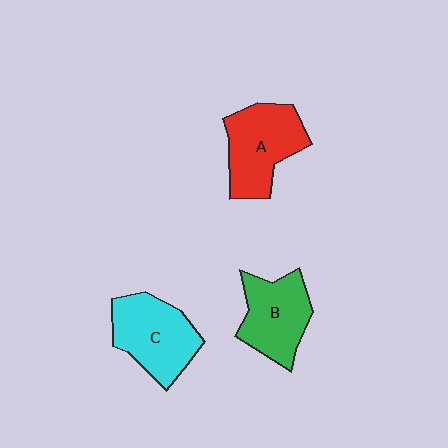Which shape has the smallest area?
Shape B (green).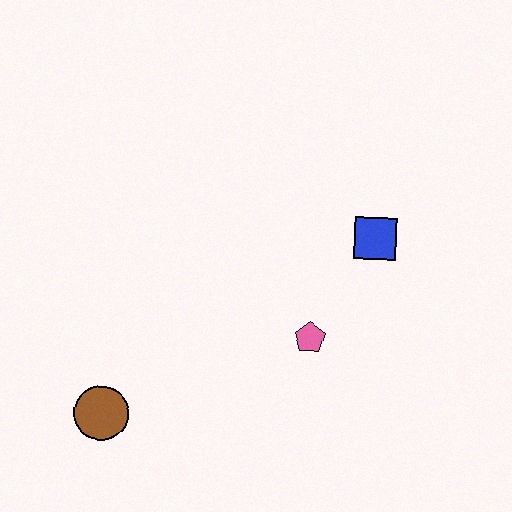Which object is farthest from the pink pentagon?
The brown circle is farthest from the pink pentagon.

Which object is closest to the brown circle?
The pink pentagon is closest to the brown circle.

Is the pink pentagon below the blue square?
Yes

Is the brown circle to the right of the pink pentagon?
No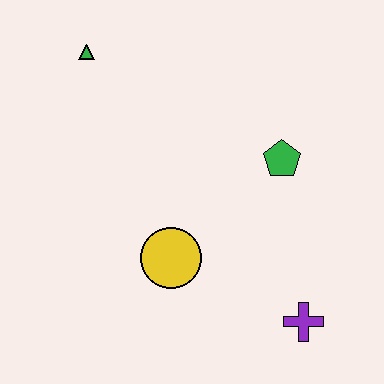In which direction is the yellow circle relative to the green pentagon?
The yellow circle is to the left of the green pentagon.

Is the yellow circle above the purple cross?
Yes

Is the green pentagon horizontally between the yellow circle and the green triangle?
No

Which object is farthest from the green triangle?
The purple cross is farthest from the green triangle.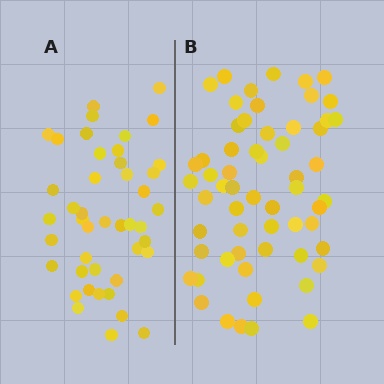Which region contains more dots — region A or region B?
Region B (the right region) has more dots.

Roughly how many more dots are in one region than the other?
Region B has approximately 15 more dots than region A.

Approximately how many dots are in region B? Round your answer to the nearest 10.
About 60 dots. (The exact count is 59, which rounds to 60.)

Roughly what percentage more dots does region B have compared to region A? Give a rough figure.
About 35% more.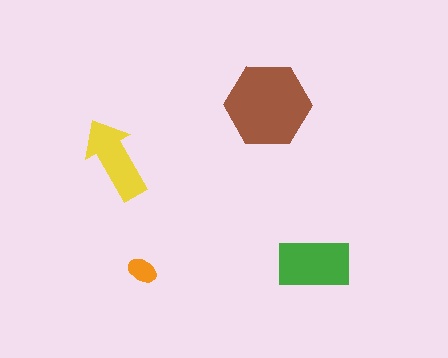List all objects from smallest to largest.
The orange ellipse, the yellow arrow, the green rectangle, the brown hexagon.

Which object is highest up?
The brown hexagon is topmost.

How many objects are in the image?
There are 4 objects in the image.